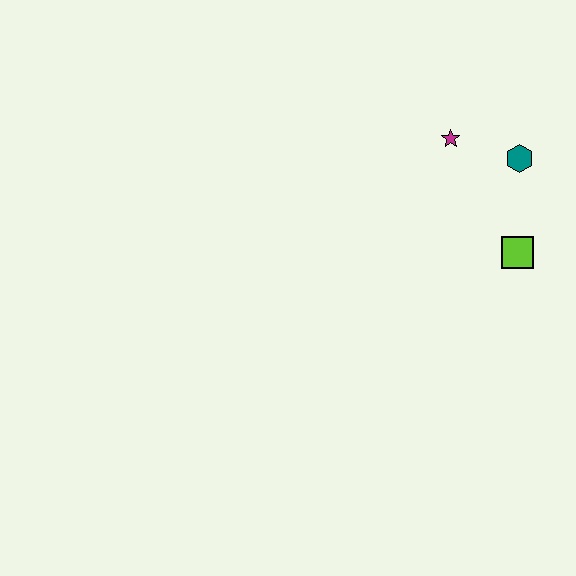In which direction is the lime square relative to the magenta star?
The lime square is below the magenta star.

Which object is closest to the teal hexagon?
The magenta star is closest to the teal hexagon.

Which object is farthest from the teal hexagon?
The lime square is farthest from the teal hexagon.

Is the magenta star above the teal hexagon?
Yes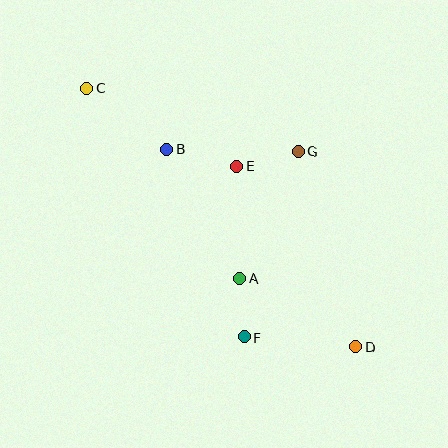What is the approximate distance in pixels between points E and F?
The distance between E and F is approximately 171 pixels.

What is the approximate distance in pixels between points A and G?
The distance between A and G is approximately 140 pixels.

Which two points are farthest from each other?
Points C and D are farthest from each other.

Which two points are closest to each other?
Points A and F are closest to each other.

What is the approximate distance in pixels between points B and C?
The distance between B and C is approximately 101 pixels.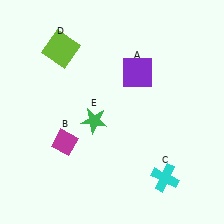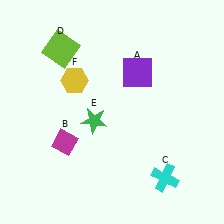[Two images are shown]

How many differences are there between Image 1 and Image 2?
There is 1 difference between the two images.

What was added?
A yellow hexagon (F) was added in Image 2.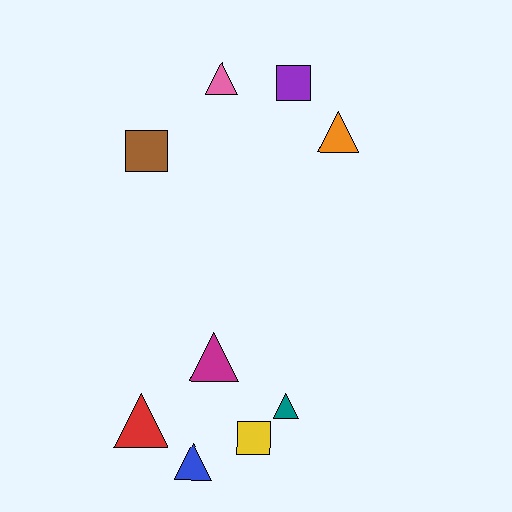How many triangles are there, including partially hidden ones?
There are 6 triangles.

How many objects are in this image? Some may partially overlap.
There are 9 objects.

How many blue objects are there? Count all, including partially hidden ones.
There is 1 blue object.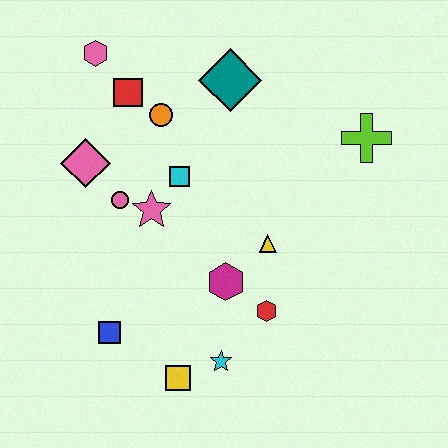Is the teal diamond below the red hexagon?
No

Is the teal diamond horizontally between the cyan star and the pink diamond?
No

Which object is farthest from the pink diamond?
The lime cross is farthest from the pink diamond.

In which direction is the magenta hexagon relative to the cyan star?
The magenta hexagon is above the cyan star.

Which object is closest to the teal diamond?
The orange circle is closest to the teal diamond.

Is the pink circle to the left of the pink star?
Yes